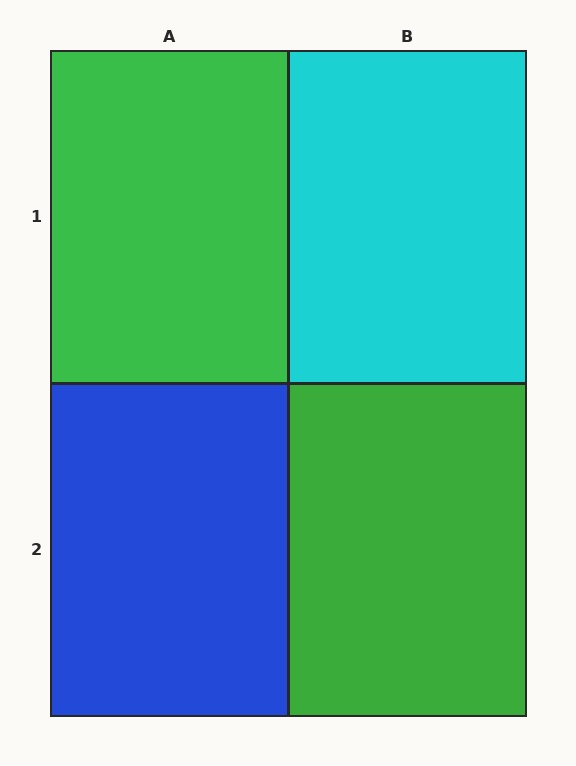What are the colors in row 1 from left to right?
Green, cyan.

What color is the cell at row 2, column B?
Green.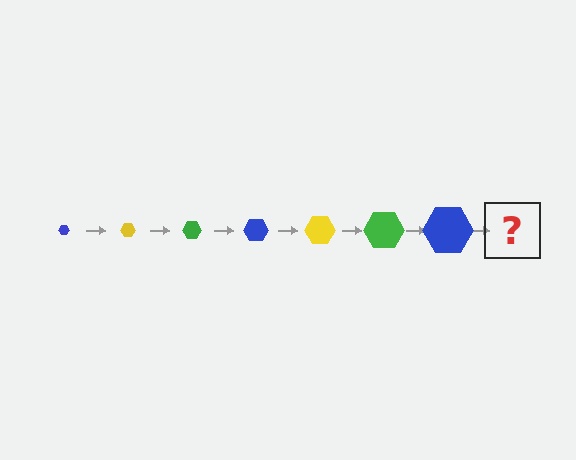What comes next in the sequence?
The next element should be a yellow hexagon, larger than the previous one.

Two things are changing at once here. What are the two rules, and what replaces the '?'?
The two rules are that the hexagon grows larger each step and the color cycles through blue, yellow, and green. The '?' should be a yellow hexagon, larger than the previous one.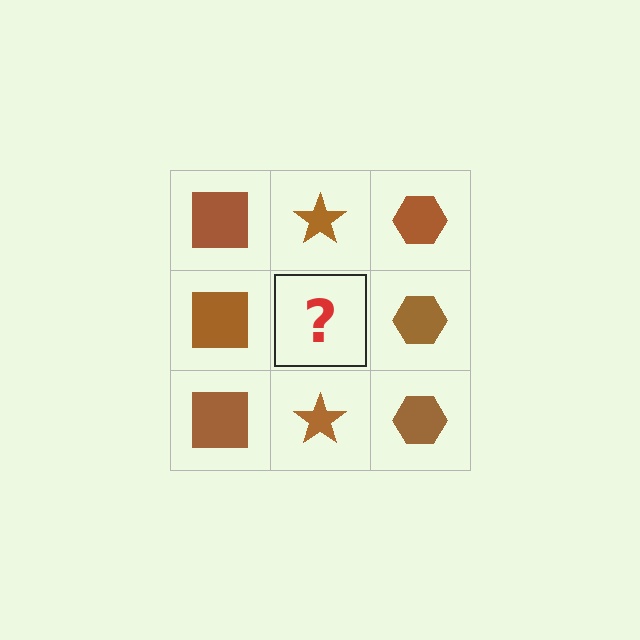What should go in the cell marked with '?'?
The missing cell should contain a brown star.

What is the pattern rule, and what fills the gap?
The rule is that each column has a consistent shape. The gap should be filled with a brown star.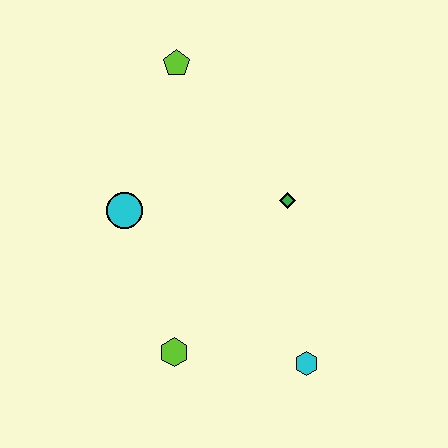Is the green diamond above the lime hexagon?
Yes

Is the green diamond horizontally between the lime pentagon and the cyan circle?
No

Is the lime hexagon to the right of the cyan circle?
Yes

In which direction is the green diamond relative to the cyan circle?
The green diamond is to the right of the cyan circle.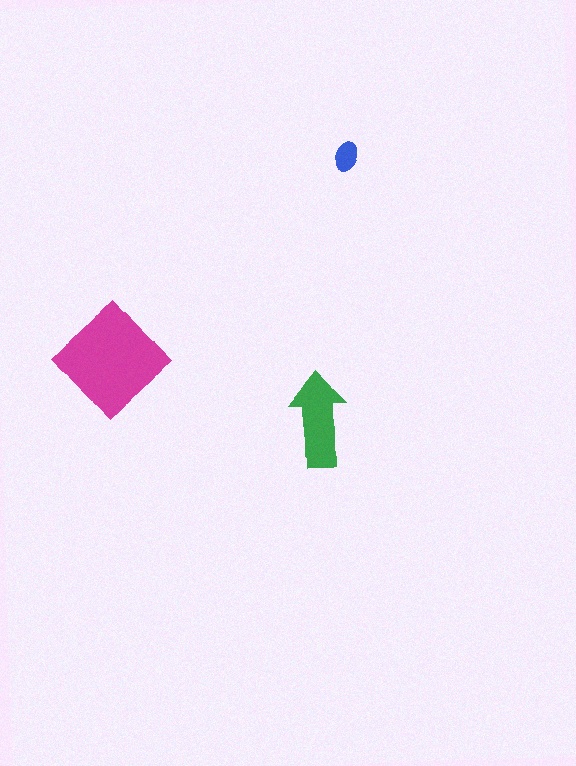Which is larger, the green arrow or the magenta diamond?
The magenta diamond.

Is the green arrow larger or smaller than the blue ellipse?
Larger.